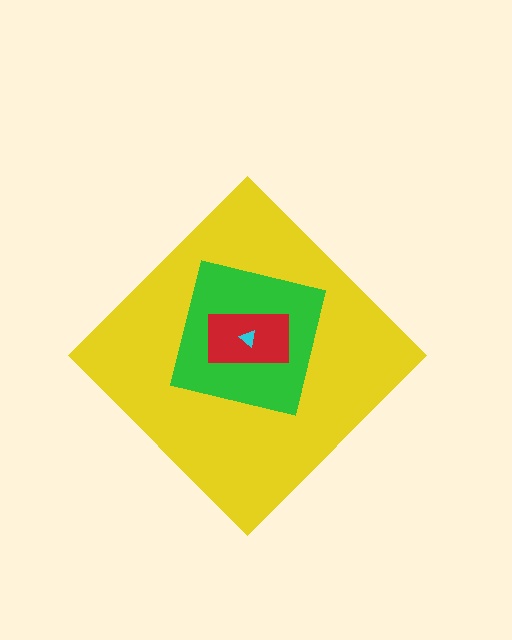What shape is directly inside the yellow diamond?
The green square.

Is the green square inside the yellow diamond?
Yes.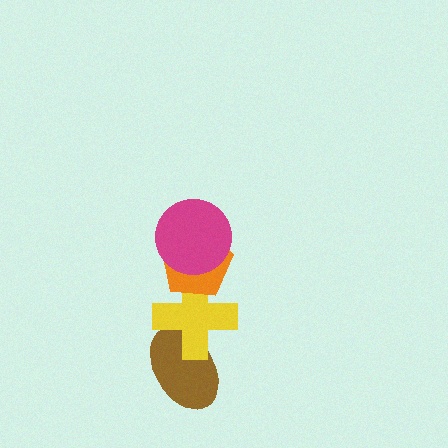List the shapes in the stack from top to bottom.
From top to bottom: the magenta circle, the orange pentagon, the yellow cross, the brown ellipse.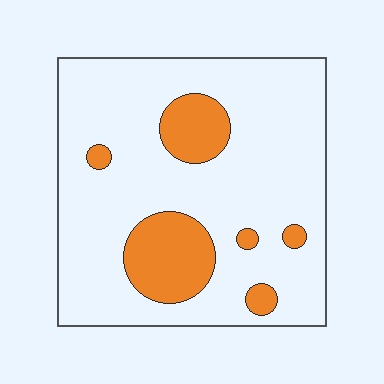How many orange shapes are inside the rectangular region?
6.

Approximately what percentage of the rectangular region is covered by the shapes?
Approximately 20%.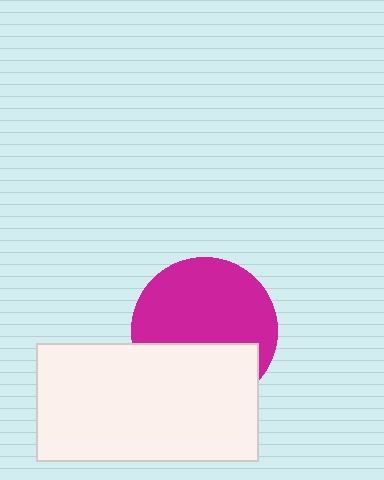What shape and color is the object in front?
The object in front is a white rectangle.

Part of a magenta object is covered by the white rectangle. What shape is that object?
It is a circle.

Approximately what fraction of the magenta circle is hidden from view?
Roughly 37% of the magenta circle is hidden behind the white rectangle.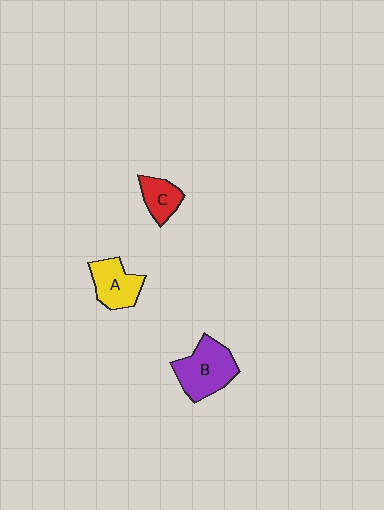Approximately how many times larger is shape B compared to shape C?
Approximately 1.9 times.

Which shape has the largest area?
Shape B (purple).